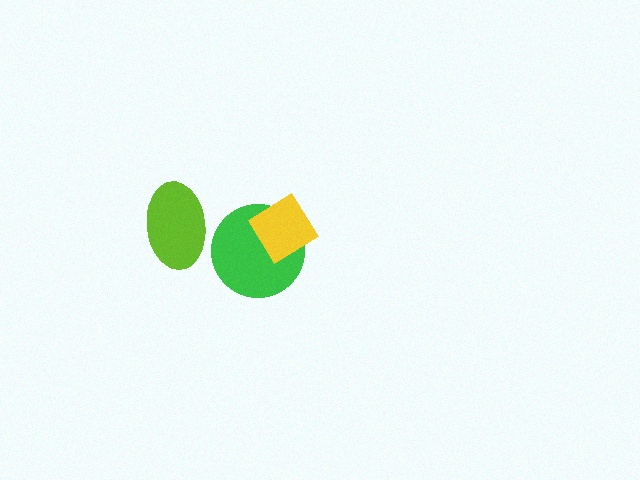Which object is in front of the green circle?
The yellow diamond is in front of the green circle.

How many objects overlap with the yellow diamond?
1 object overlaps with the yellow diamond.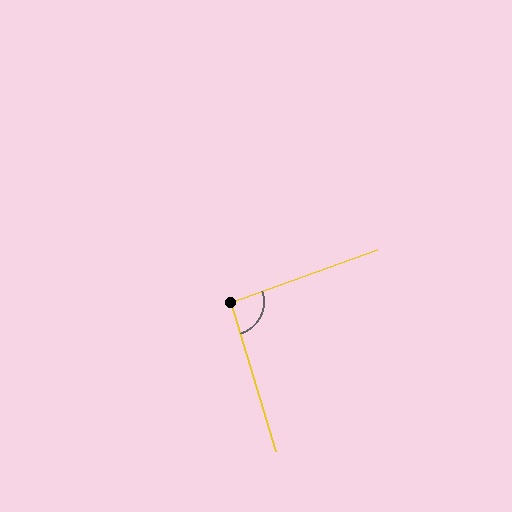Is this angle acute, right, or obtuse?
It is approximately a right angle.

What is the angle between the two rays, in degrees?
Approximately 93 degrees.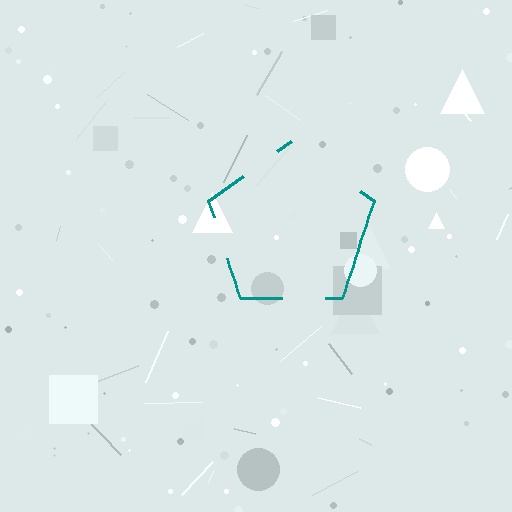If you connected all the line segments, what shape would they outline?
They would outline a pentagon.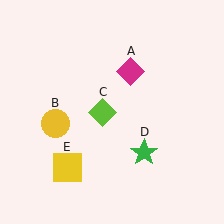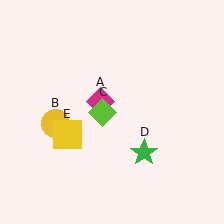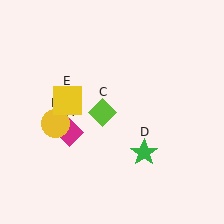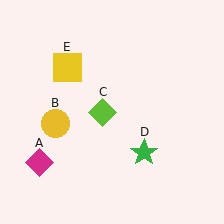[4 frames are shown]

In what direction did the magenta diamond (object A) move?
The magenta diamond (object A) moved down and to the left.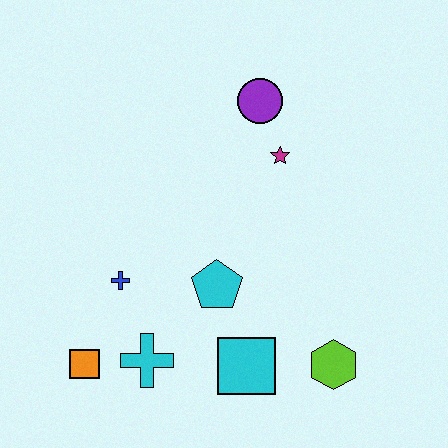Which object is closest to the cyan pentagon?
The cyan square is closest to the cyan pentagon.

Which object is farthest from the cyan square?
The purple circle is farthest from the cyan square.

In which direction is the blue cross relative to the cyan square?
The blue cross is to the left of the cyan square.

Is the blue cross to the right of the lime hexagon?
No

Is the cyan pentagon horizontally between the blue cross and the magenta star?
Yes